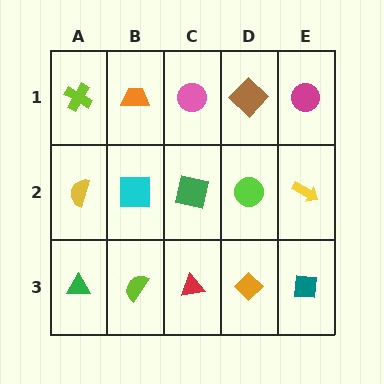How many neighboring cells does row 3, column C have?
3.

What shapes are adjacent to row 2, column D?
A brown diamond (row 1, column D), an orange diamond (row 3, column D), a green square (row 2, column C), a yellow arrow (row 2, column E).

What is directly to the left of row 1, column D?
A pink circle.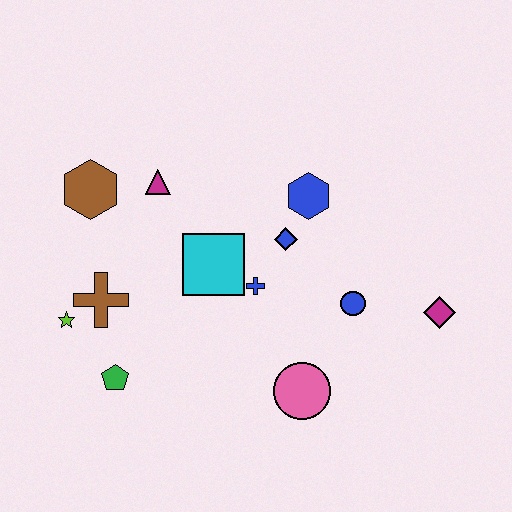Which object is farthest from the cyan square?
The magenta diamond is farthest from the cyan square.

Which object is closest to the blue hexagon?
The blue diamond is closest to the blue hexagon.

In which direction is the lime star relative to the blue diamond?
The lime star is to the left of the blue diamond.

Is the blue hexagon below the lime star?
No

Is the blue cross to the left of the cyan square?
No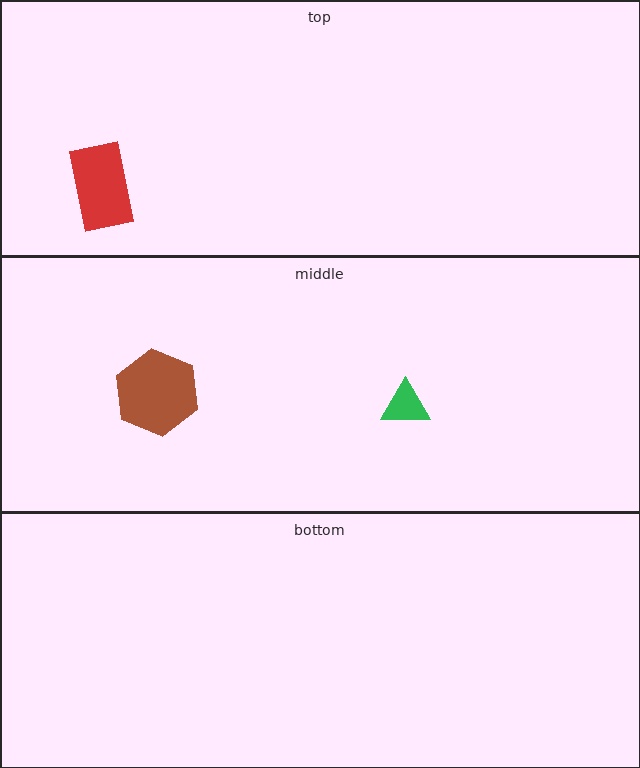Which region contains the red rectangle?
The top region.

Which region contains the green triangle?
The middle region.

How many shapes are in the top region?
1.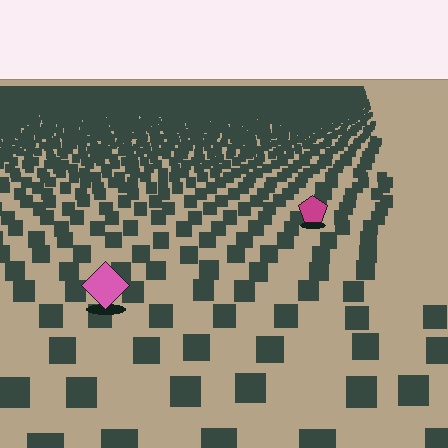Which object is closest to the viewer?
The pink diamond is closest. The texture marks near it are larger and more spread out.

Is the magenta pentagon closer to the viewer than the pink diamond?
No. The pink diamond is closer — you can tell from the texture gradient: the ground texture is coarser near it.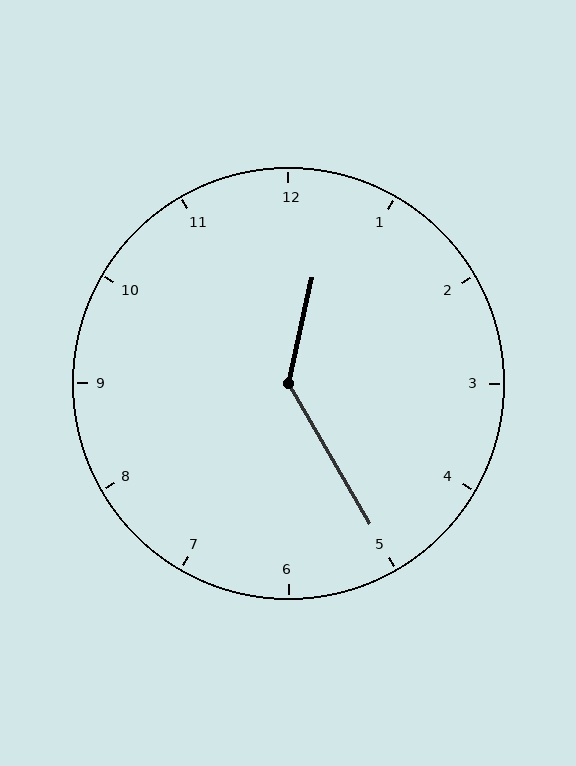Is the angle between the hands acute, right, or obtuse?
It is obtuse.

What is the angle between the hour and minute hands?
Approximately 138 degrees.